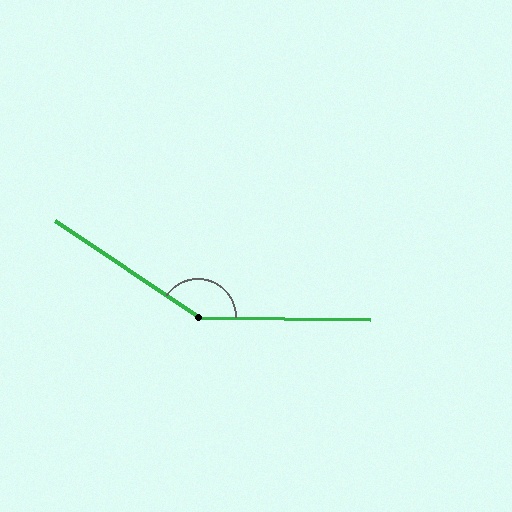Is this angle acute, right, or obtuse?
It is obtuse.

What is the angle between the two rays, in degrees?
Approximately 147 degrees.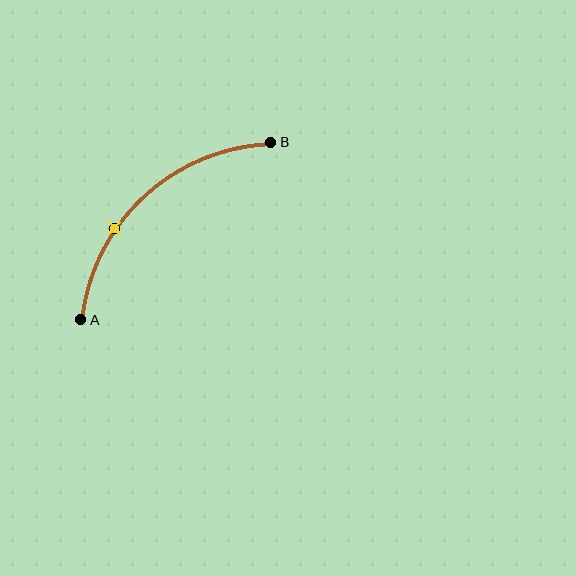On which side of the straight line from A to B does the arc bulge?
The arc bulges above and to the left of the straight line connecting A and B.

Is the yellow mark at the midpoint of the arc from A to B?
No. The yellow mark lies on the arc but is closer to endpoint A. The arc midpoint would be at the point on the curve equidistant along the arc from both A and B.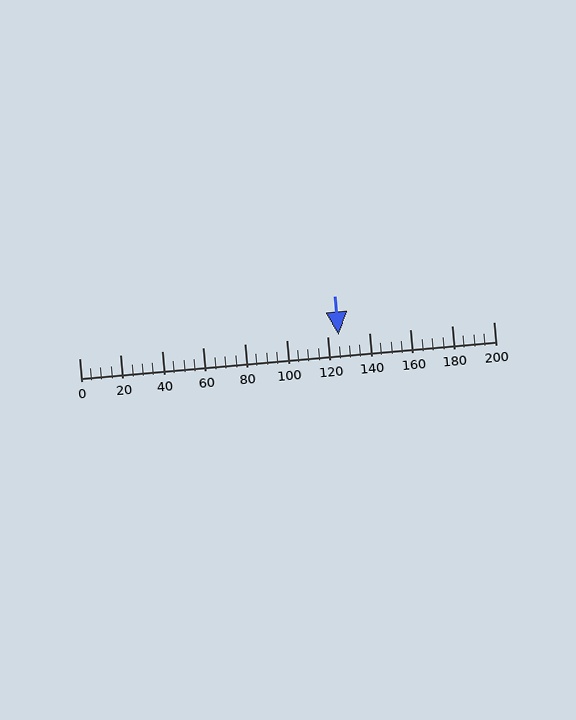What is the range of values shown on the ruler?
The ruler shows values from 0 to 200.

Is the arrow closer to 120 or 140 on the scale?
The arrow is closer to 120.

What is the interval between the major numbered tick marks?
The major tick marks are spaced 20 units apart.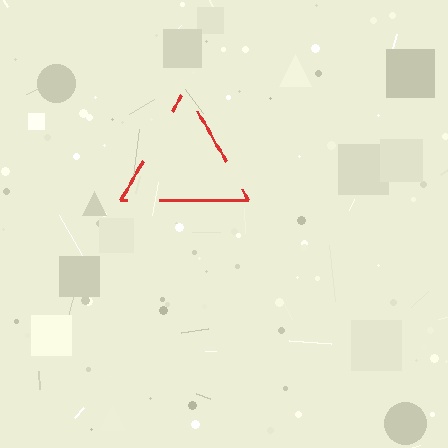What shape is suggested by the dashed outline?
The dashed outline suggests a triangle.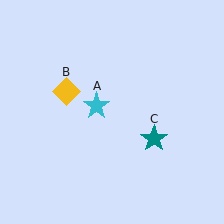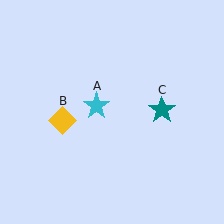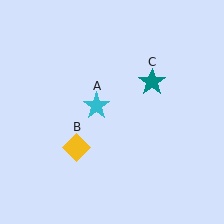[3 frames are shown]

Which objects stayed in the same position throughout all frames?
Cyan star (object A) remained stationary.